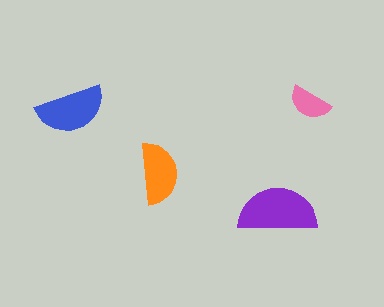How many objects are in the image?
There are 4 objects in the image.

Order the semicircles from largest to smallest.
the purple one, the blue one, the orange one, the pink one.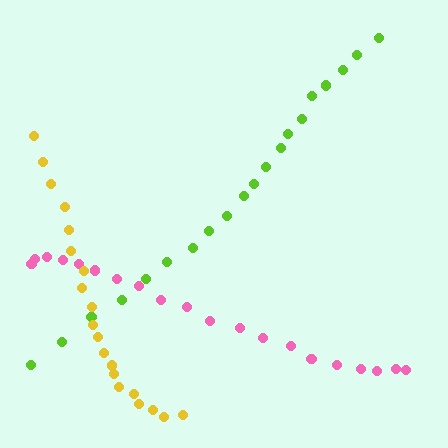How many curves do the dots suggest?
There are 3 distinct paths.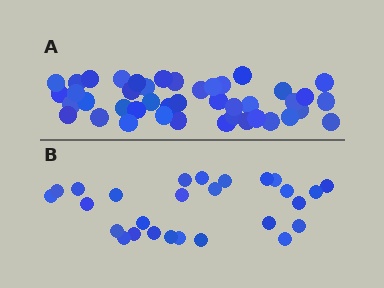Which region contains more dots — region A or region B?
Region A (the top region) has more dots.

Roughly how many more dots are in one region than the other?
Region A has approximately 15 more dots than region B.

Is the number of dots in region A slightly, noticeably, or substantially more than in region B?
Region A has substantially more. The ratio is roughly 1.6 to 1.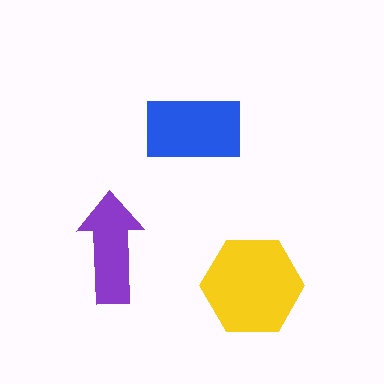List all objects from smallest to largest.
The purple arrow, the blue rectangle, the yellow hexagon.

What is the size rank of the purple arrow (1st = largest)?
3rd.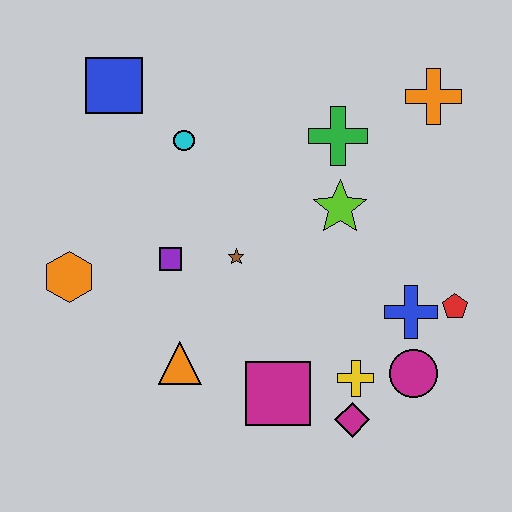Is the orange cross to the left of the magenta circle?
No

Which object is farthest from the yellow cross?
The blue square is farthest from the yellow cross.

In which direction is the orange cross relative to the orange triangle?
The orange cross is above the orange triangle.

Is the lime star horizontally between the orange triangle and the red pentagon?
Yes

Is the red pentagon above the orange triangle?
Yes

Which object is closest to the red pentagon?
The blue cross is closest to the red pentagon.